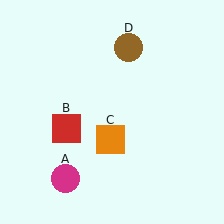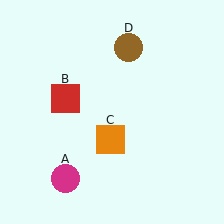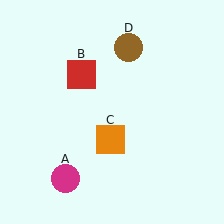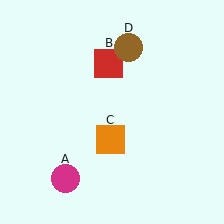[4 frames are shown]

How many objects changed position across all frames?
1 object changed position: red square (object B).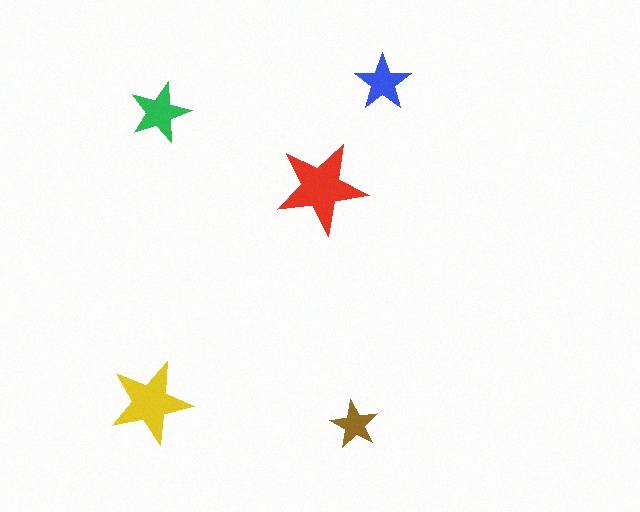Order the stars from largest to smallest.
the red one, the yellow one, the green one, the blue one, the brown one.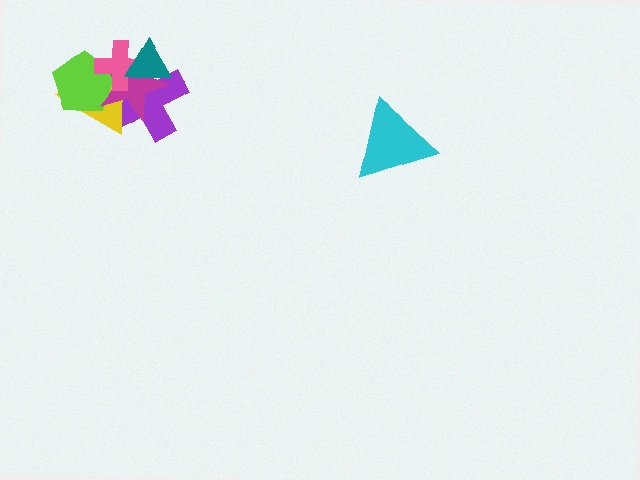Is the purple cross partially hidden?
Yes, it is partially covered by another shape.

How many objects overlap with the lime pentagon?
4 objects overlap with the lime pentagon.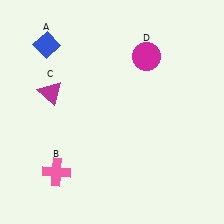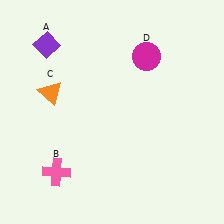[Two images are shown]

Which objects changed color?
A changed from blue to purple. C changed from magenta to orange.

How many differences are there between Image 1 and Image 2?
There are 2 differences between the two images.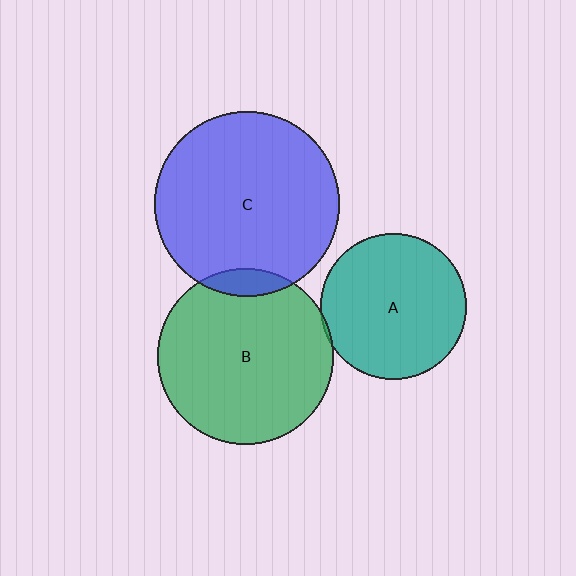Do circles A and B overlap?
Yes.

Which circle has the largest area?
Circle C (blue).